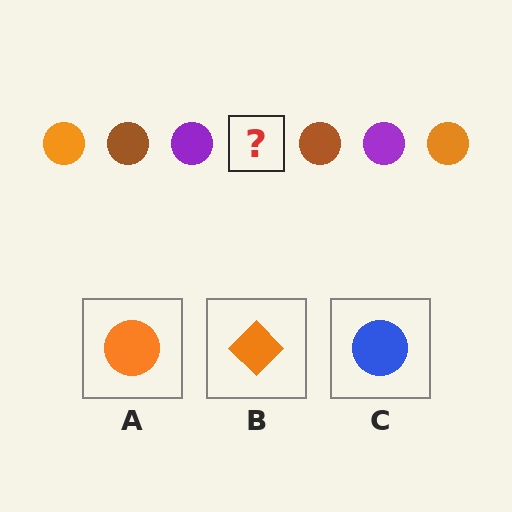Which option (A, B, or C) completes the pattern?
A.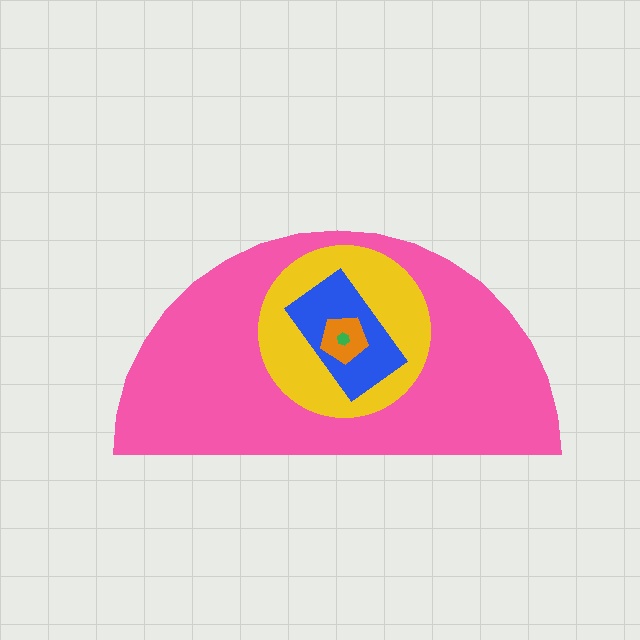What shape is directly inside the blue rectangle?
The orange pentagon.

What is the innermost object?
The green hexagon.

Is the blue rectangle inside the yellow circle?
Yes.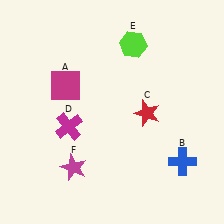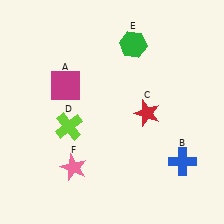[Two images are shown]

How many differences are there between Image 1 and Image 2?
There are 3 differences between the two images.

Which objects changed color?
D changed from magenta to lime. E changed from lime to green. F changed from magenta to pink.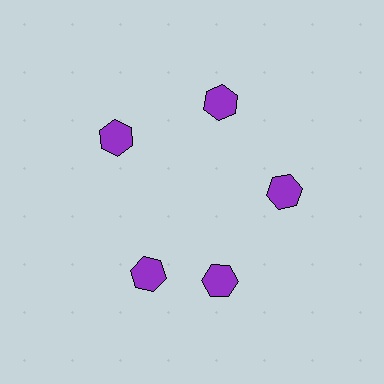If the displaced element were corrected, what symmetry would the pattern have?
It would have 5-fold rotational symmetry — the pattern would map onto itself every 72 degrees.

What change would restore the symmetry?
The symmetry would be restored by rotating it back into even spacing with its neighbors so that all 5 hexagons sit at equal angles and equal distance from the center.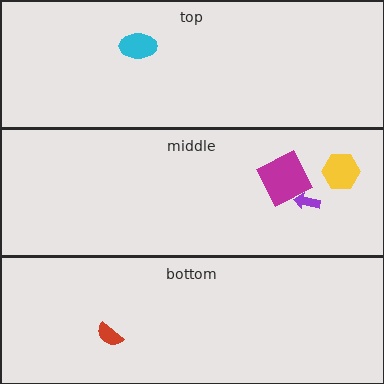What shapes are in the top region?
The cyan ellipse.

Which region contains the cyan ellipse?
The top region.